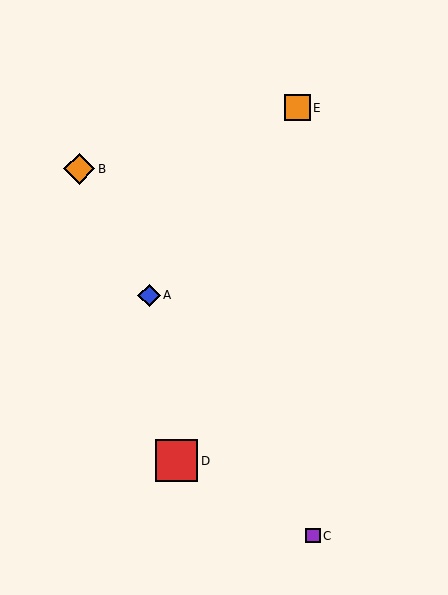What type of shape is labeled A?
Shape A is a blue diamond.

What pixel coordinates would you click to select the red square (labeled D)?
Click at (177, 461) to select the red square D.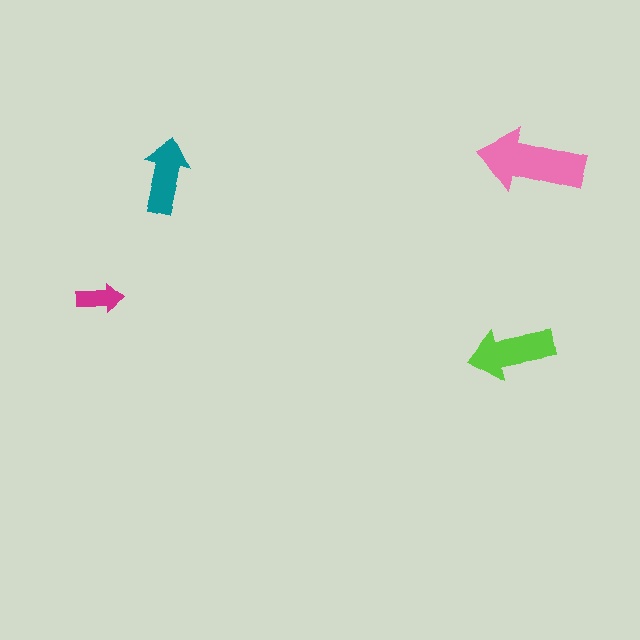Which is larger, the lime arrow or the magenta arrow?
The lime one.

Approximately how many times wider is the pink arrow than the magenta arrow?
About 2.5 times wider.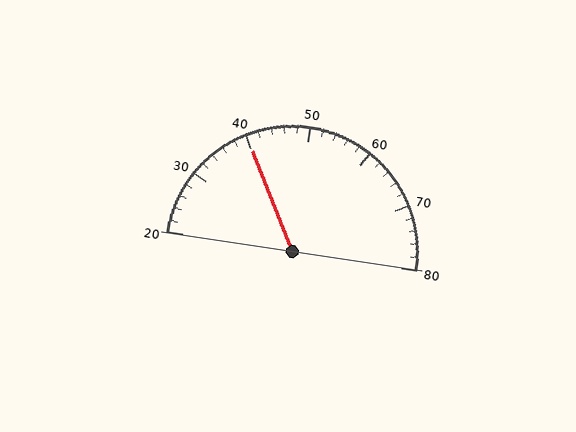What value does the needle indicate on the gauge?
The needle indicates approximately 40.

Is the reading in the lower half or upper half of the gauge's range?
The reading is in the lower half of the range (20 to 80).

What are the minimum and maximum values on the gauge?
The gauge ranges from 20 to 80.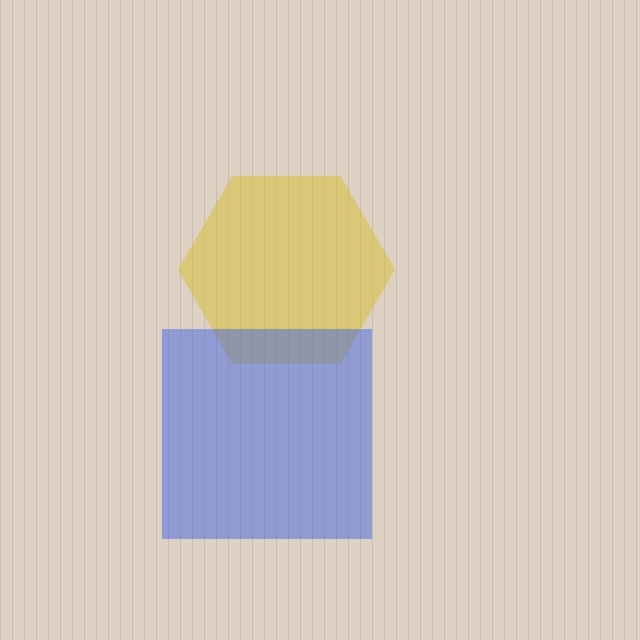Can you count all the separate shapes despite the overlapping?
Yes, there are 2 separate shapes.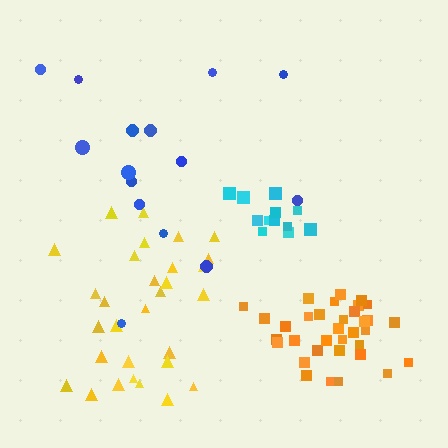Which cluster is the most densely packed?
Orange.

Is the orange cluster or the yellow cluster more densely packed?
Orange.